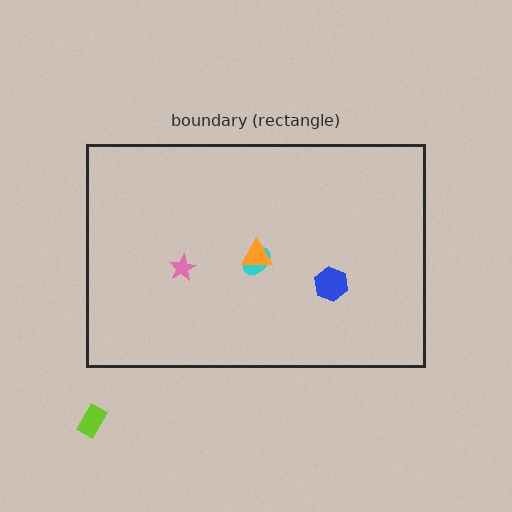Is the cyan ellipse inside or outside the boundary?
Inside.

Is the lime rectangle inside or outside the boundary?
Outside.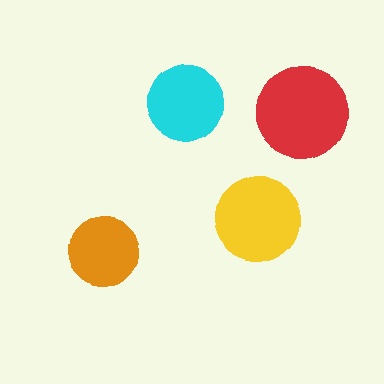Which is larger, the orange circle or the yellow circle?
The yellow one.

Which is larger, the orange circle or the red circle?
The red one.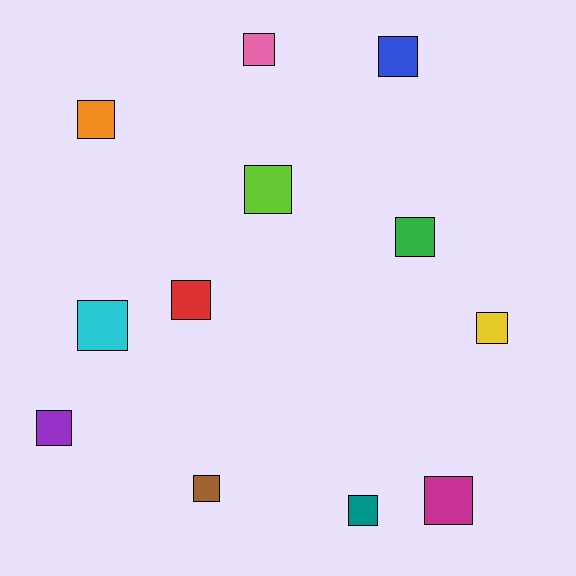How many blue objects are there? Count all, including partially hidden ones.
There is 1 blue object.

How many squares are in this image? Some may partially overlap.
There are 12 squares.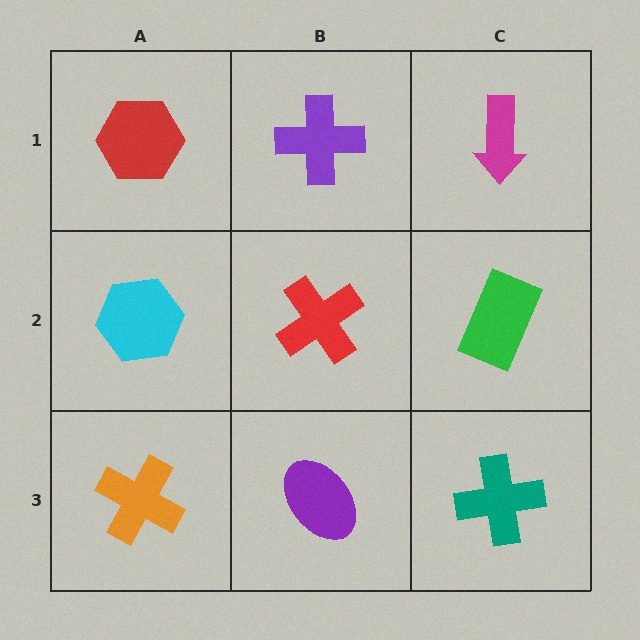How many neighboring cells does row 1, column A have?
2.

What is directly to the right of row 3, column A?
A purple ellipse.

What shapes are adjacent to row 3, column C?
A green rectangle (row 2, column C), a purple ellipse (row 3, column B).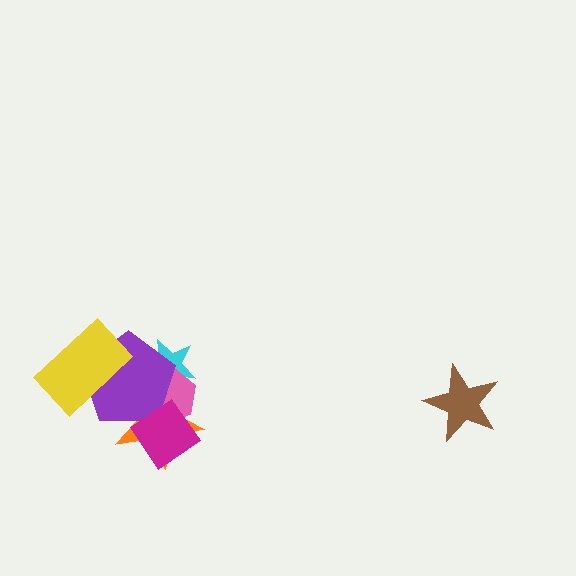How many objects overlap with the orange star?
4 objects overlap with the orange star.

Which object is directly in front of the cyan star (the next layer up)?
The orange star is directly in front of the cyan star.